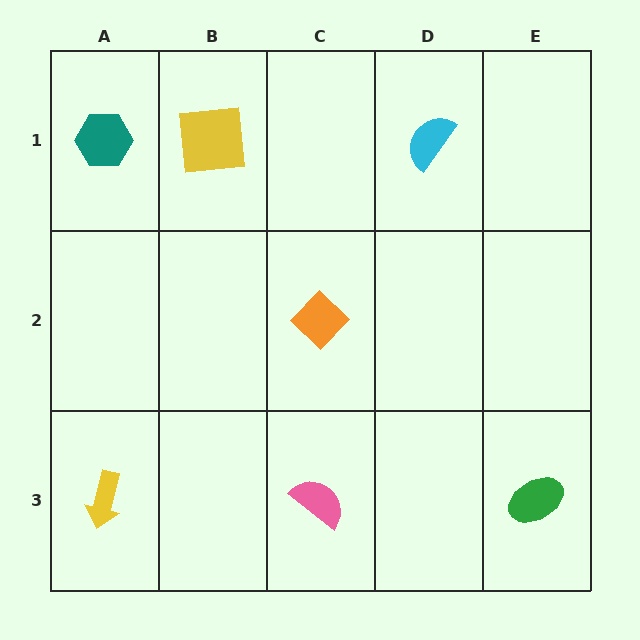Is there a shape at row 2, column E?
No, that cell is empty.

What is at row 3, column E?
A green ellipse.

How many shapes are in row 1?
3 shapes.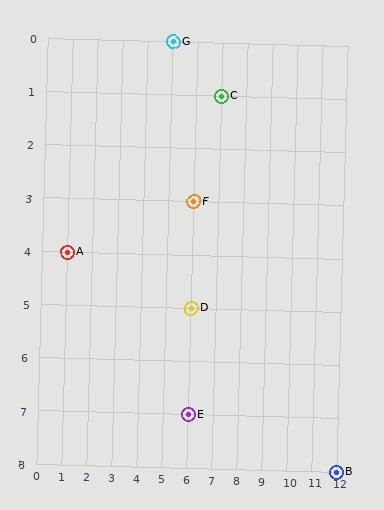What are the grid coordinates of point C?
Point C is at grid coordinates (7, 1).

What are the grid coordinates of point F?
Point F is at grid coordinates (6, 3).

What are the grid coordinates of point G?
Point G is at grid coordinates (5, 0).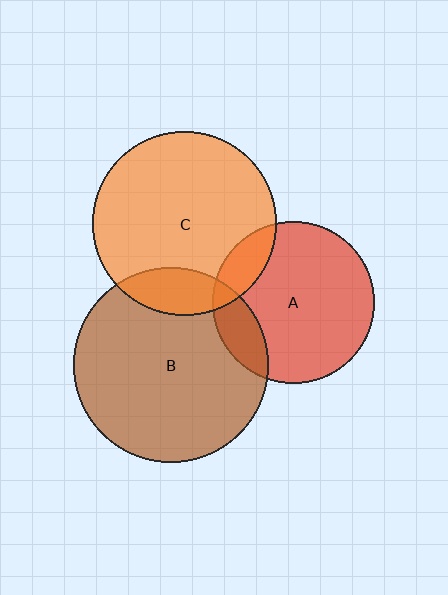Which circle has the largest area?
Circle B (brown).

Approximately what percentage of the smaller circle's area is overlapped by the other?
Approximately 15%.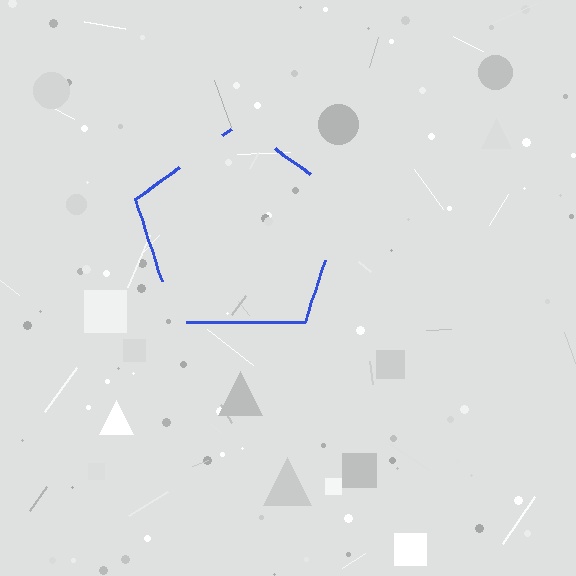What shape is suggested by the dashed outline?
The dashed outline suggests a pentagon.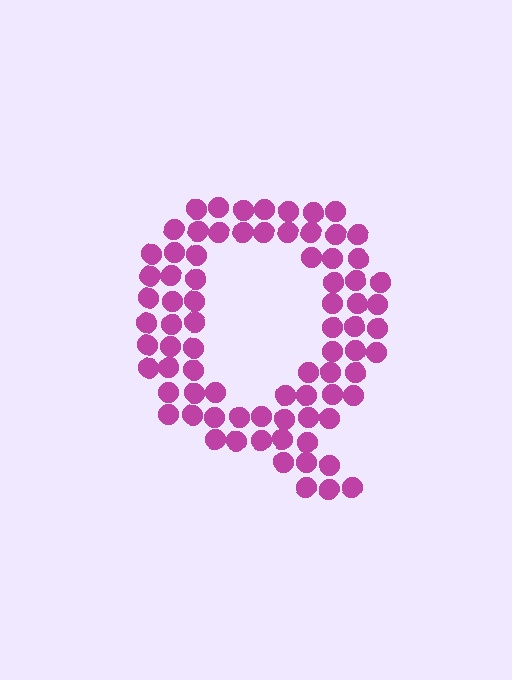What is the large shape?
The large shape is the letter Q.